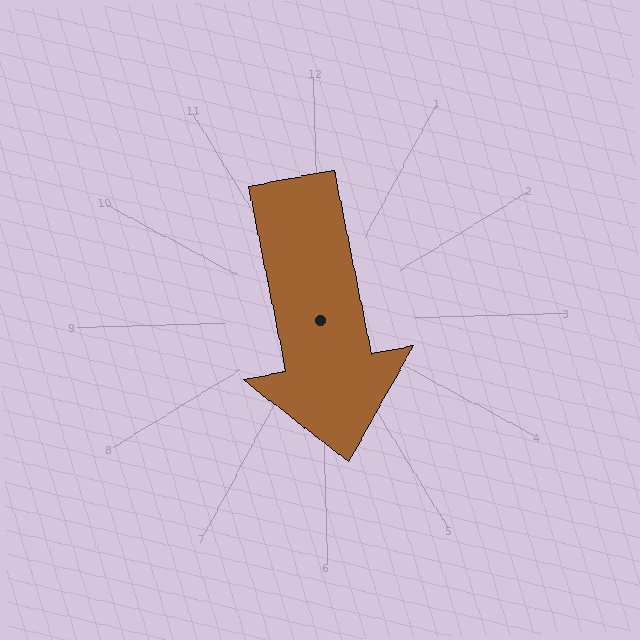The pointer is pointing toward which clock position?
Roughly 6 o'clock.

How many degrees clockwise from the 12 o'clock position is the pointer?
Approximately 170 degrees.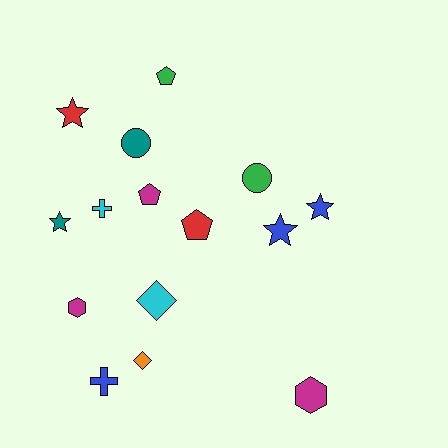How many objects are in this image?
There are 15 objects.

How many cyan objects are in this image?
There are 2 cyan objects.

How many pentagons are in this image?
There are 3 pentagons.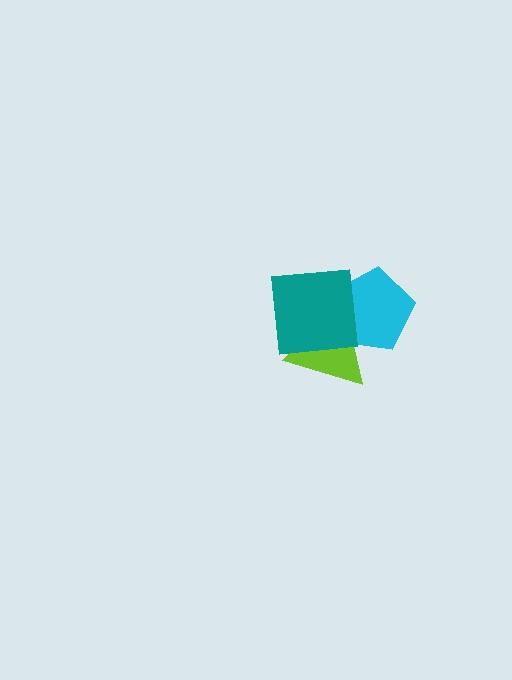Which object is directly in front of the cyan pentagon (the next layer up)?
The lime triangle is directly in front of the cyan pentagon.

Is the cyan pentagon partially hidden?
Yes, it is partially covered by another shape.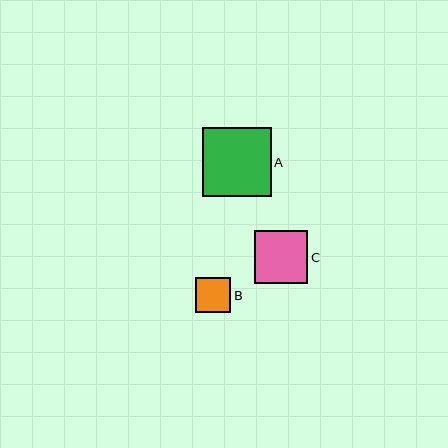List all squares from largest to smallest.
From largest to smallest: A, C, B.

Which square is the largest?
Square A is the largest with a size of approximately 69 pixels.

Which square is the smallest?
Square B is the smallest with a size of approximately 35 pixels.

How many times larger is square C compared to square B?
Square C is approximately 1.5 times the size of square B.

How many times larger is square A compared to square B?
Square A is approximately 2.0 times the size of square B.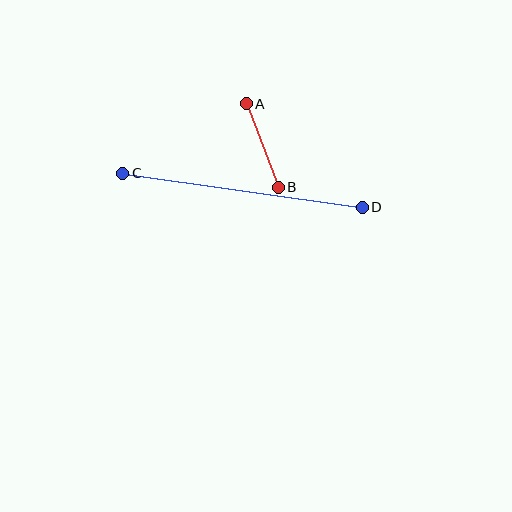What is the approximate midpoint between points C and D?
The midpoint is at approximately (242, 190) pixels.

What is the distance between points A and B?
The distance is approximately 90 pixels.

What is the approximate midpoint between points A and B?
The midpoint is at approximately (262, 145) pixels.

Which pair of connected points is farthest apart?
Points C and D are farthest apart.